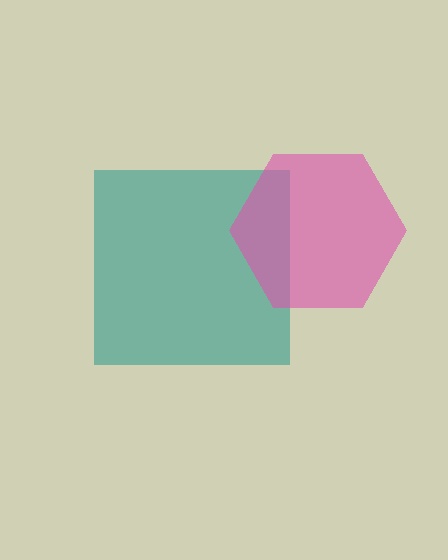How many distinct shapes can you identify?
There are 2 distinct shapes: a teal square, a pink hexagon.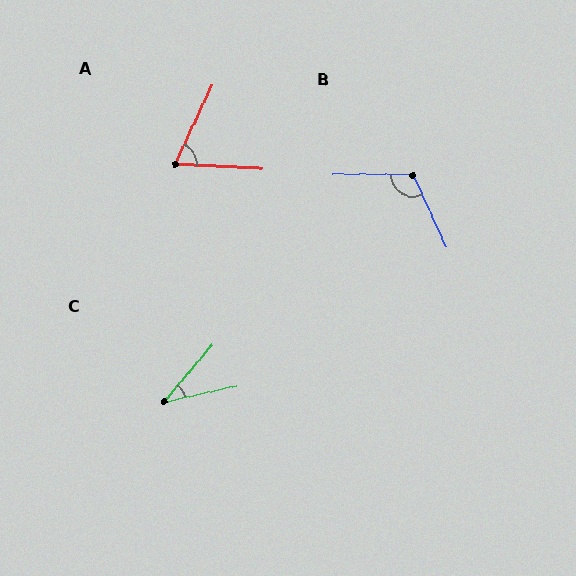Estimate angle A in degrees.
Approximately 68 degrees.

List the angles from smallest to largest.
C (37°), A (68°), B (115°).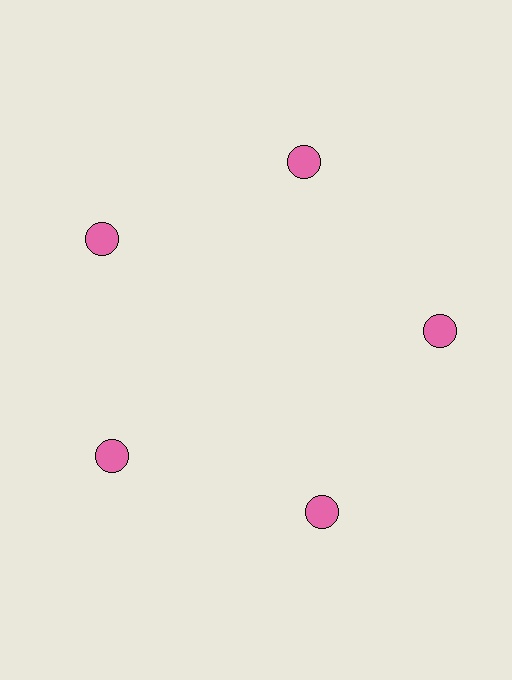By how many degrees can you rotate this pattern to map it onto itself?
The pattern maps onto itself every 72 degrees of rotation.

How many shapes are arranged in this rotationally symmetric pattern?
There are 5 shapes, arranged in 5 groups of 1.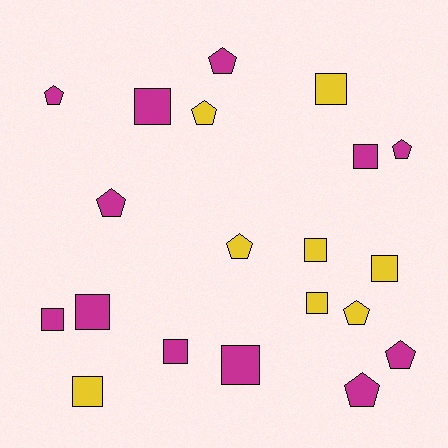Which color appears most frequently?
Magenta, with 12 objects.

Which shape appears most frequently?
Square, with 11 objects.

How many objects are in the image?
There are 20 objects.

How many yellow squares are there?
There are 5 yellow squares.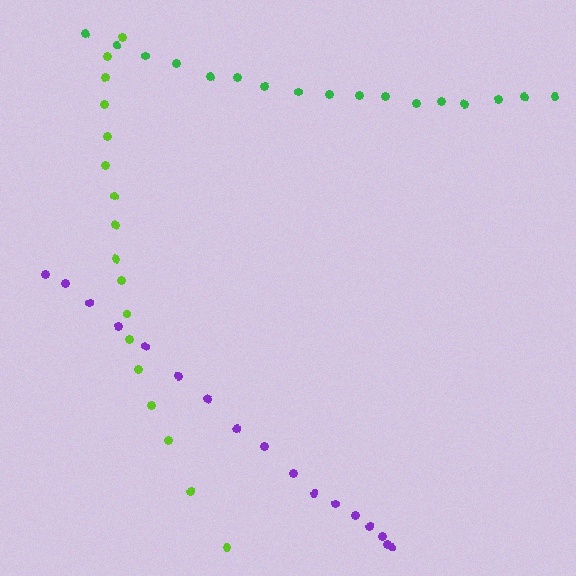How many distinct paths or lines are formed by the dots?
There are 3 distinct paths.